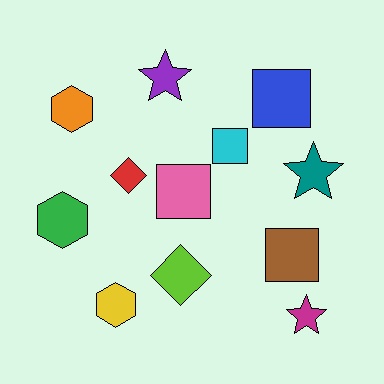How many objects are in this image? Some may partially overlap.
There are 12 objects.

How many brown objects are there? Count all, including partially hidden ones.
There is 1 brown object.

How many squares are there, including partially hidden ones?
There are 4 squares.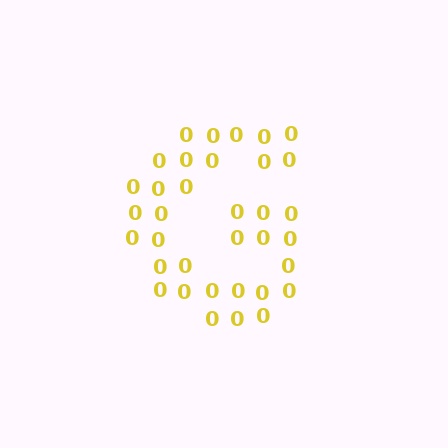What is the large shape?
The large shape is the letter G.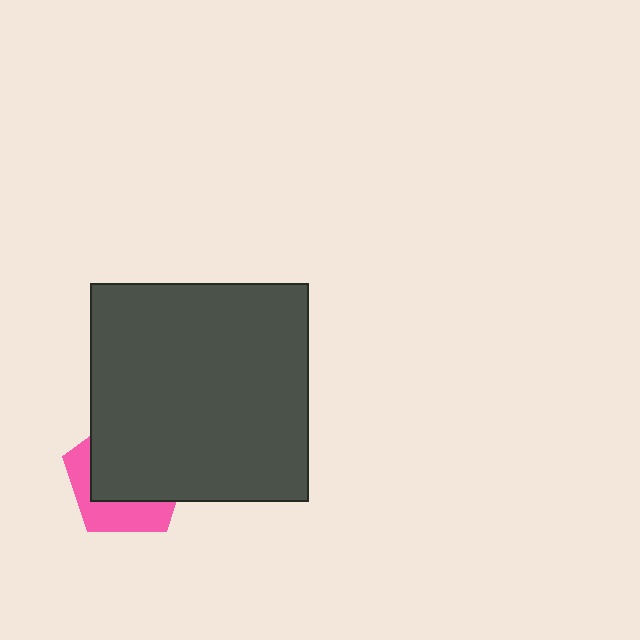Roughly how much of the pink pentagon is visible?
A small part of it is visible (roughly 35%).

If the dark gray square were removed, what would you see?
You would see the complete pink pentagon.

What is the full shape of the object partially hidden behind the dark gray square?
The partially hidden object is a pink pentagon.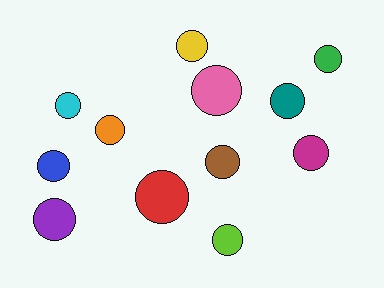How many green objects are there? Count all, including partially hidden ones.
There is 1 green object.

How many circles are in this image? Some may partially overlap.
There are 12 circles.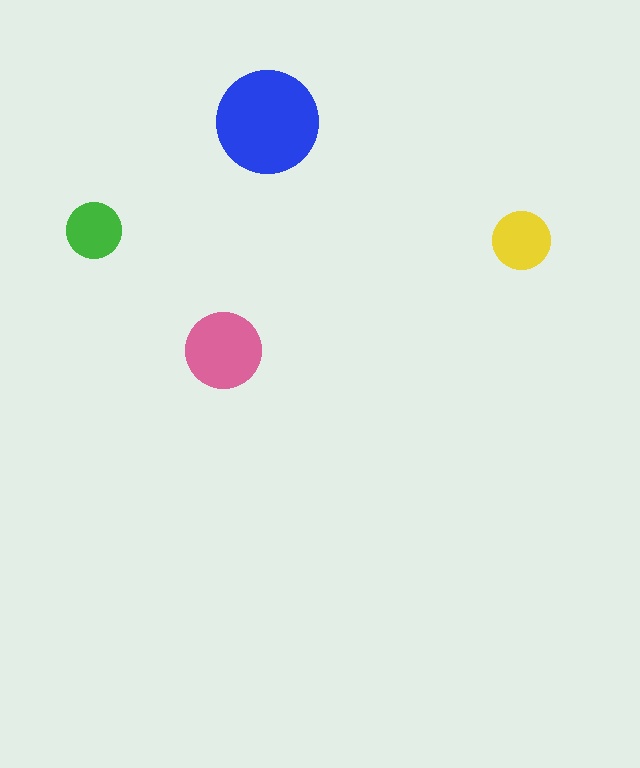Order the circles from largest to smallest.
the blue one, the pink one, the yellow one, the green one.